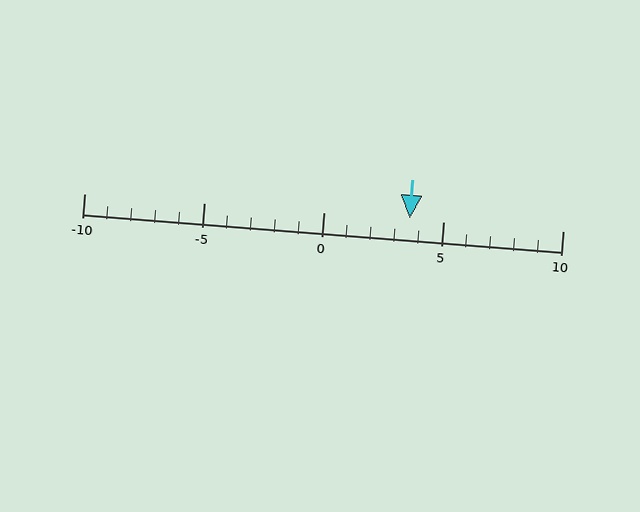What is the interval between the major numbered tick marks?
The major tick marks are spaced 5 units apart.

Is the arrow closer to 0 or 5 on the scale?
The arrow is closer to 5.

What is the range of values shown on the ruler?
The ruler shows values from -10 to 10.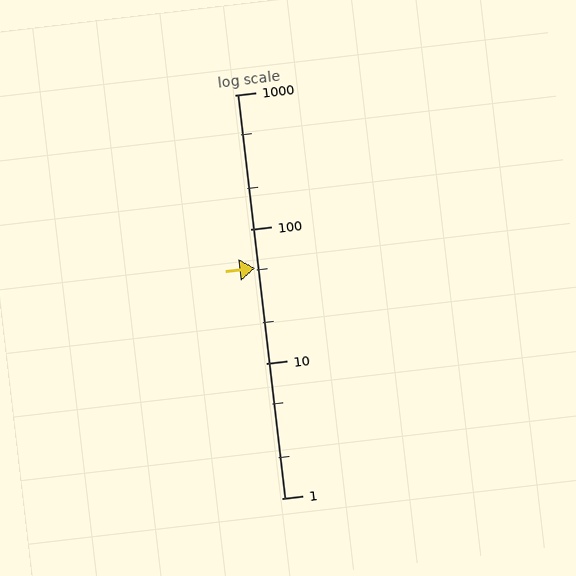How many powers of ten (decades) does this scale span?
The scale spans 3 decades, from 1 to 1000.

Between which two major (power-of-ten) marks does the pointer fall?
The pointer is between 10 and 100.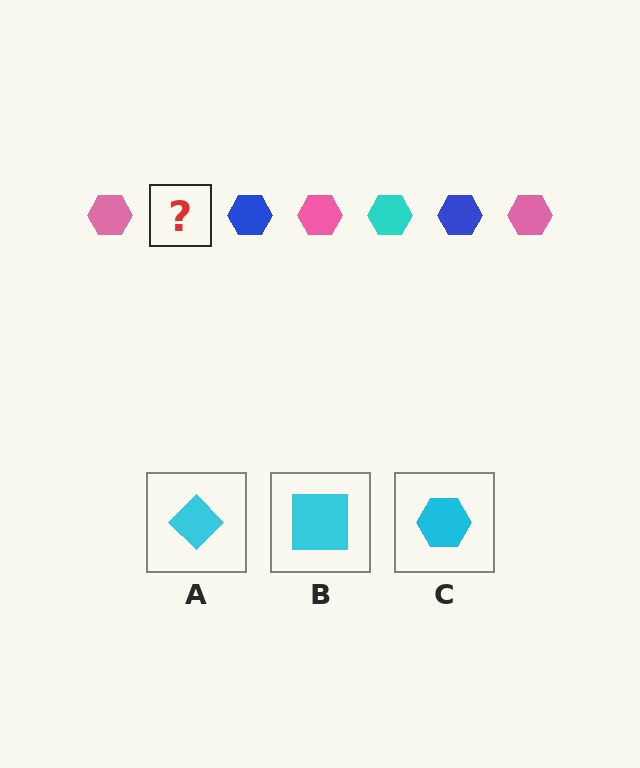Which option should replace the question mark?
Option C.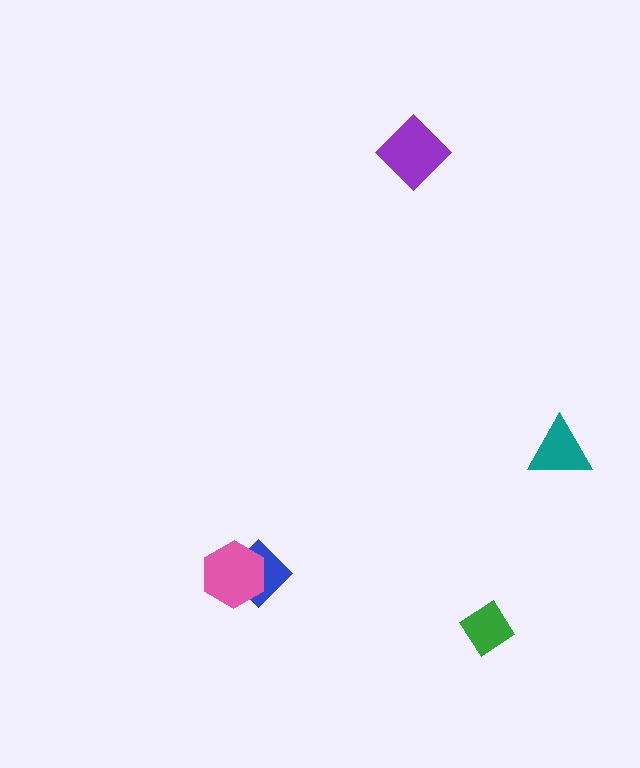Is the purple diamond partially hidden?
No, no other shape covers it.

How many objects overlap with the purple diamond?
0 objects overlap with the purple diamond.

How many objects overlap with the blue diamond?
1 object overlaps with the blue diamond.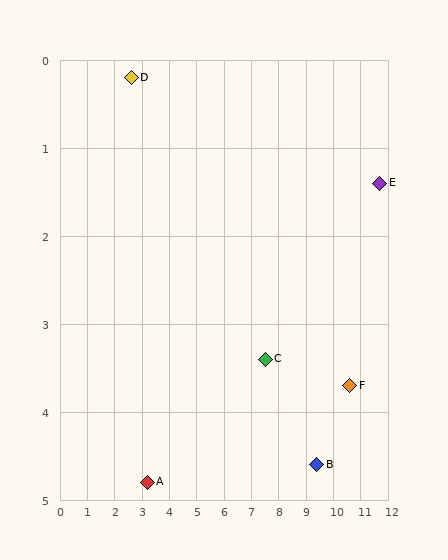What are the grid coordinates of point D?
Point D is at approximately (2.6, 0.2).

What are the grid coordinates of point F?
Point F is at approximately (10.6, 3.7).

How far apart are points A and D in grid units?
Points A and D are about 4.6 grid units apart.